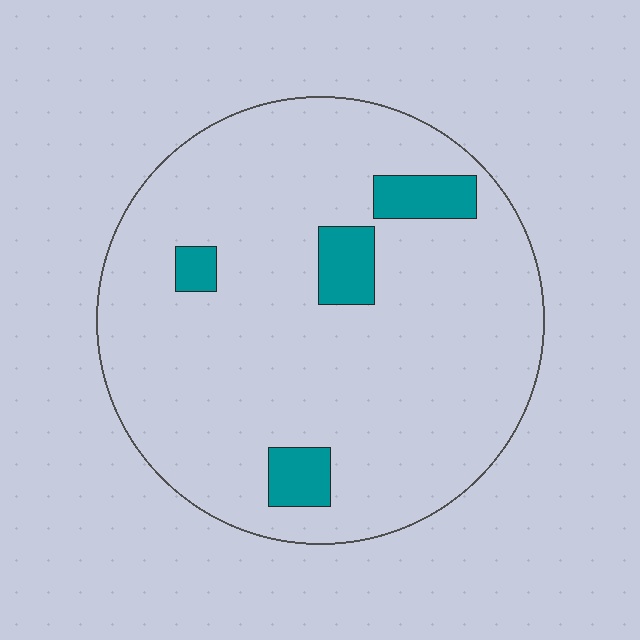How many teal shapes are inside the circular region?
4.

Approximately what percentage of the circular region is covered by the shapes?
Approximately 10%.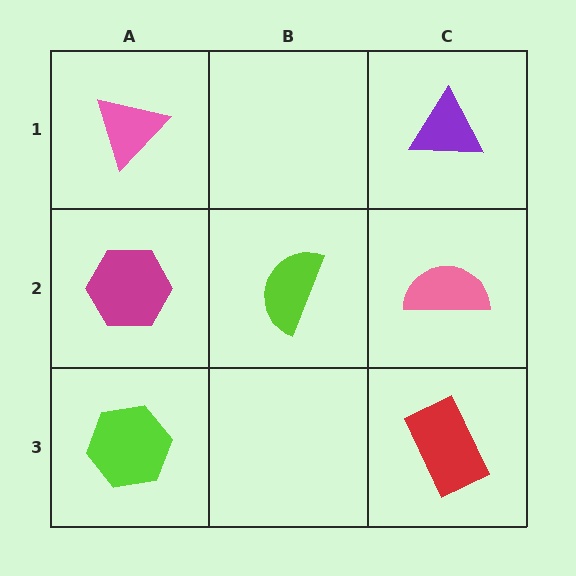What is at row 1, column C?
A purple triangle.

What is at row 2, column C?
A pink semicircle.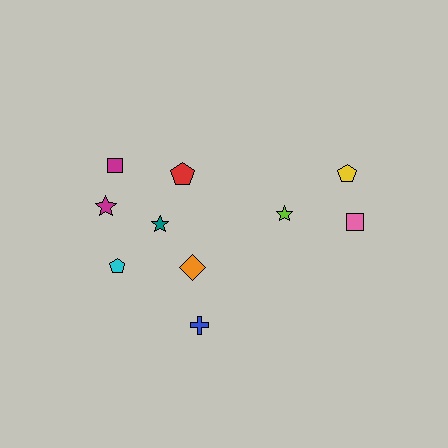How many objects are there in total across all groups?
There are 10 objects.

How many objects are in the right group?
There are 3 objects.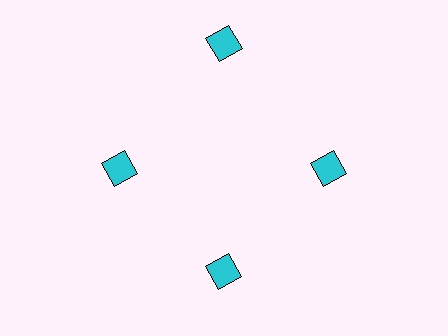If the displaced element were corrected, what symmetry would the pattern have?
It would have 4-fold rotational symmetry — the pattern would map onto itself every 90 degrees.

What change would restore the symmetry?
The symmetry would be restored by moving it inward, back onto the ring so that all 4 squares sit at equal angles and equal distance from the center.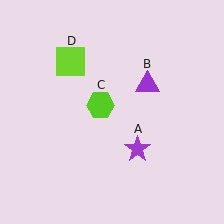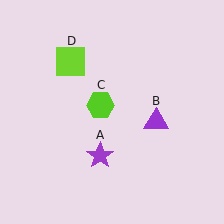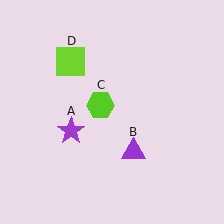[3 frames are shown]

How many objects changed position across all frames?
2 objects changed position: purple star (object A), purple triangle (object B).